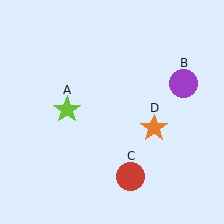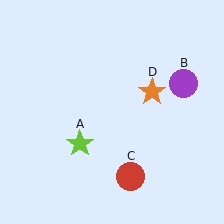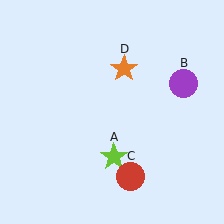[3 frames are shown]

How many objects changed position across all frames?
2 objects changed position: lime star (object A), orange star (object D).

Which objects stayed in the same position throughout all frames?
Purple circle (object B) and red circle (object C) remained stationary.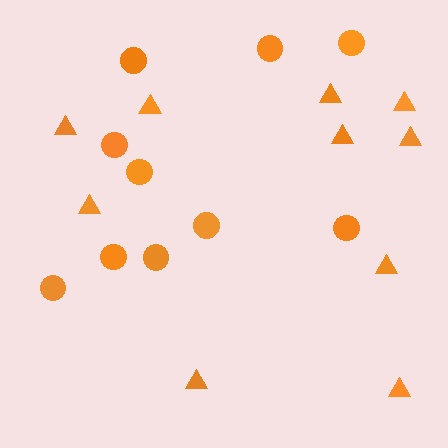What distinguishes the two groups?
There are 2 groups: one group of triangles (10) and one group of circles (10).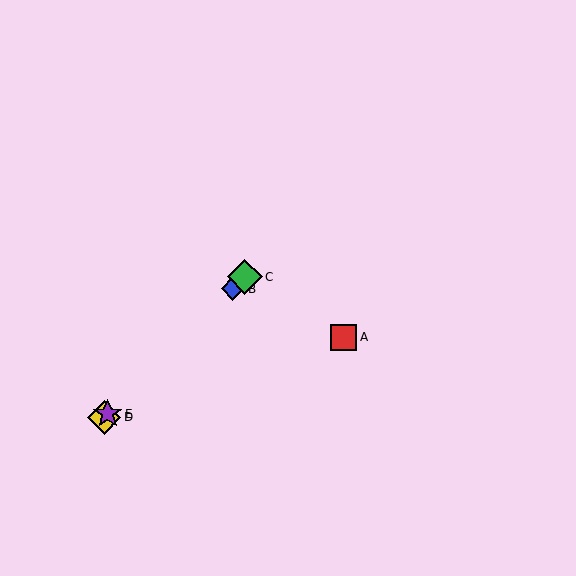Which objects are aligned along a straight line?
Objects B, C, D, E are aligned along a straight line.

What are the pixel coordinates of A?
Object A is at (344, 337).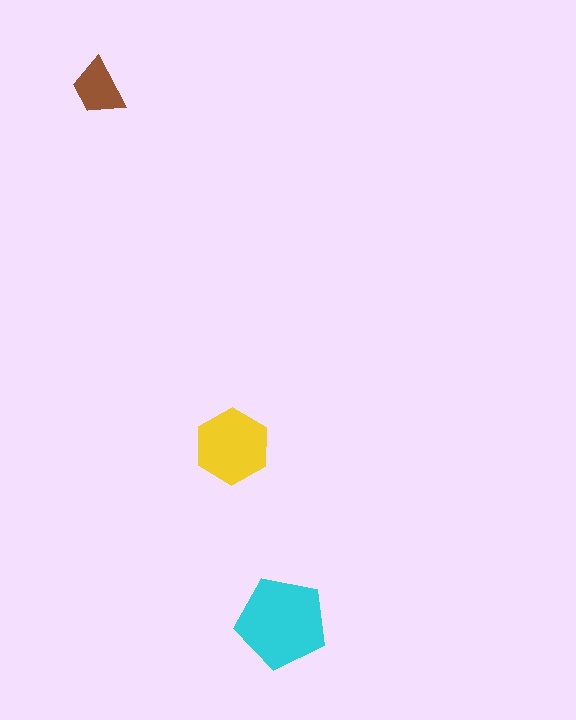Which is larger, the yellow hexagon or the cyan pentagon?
The cyan pentagon.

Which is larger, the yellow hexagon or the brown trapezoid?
The yellow hexagon.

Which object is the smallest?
The brown trapezoid.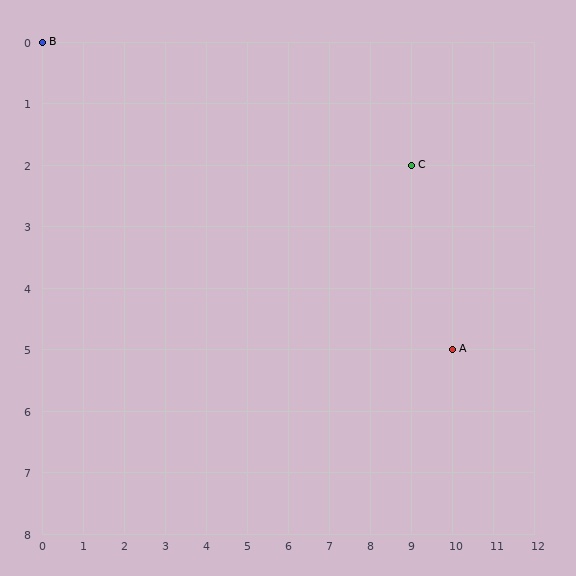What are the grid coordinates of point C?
Point C is at grid coordinates (9, 2).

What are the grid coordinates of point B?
Point B is at grid coordinates (0, 0).